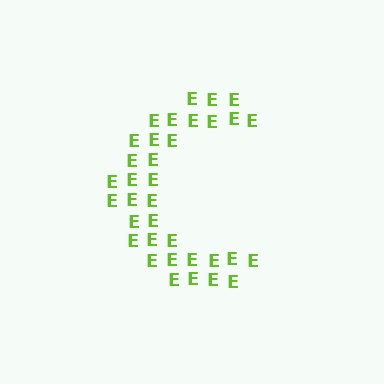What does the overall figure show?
The overall figure shows the letter C.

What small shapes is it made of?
It is made of small letter E's.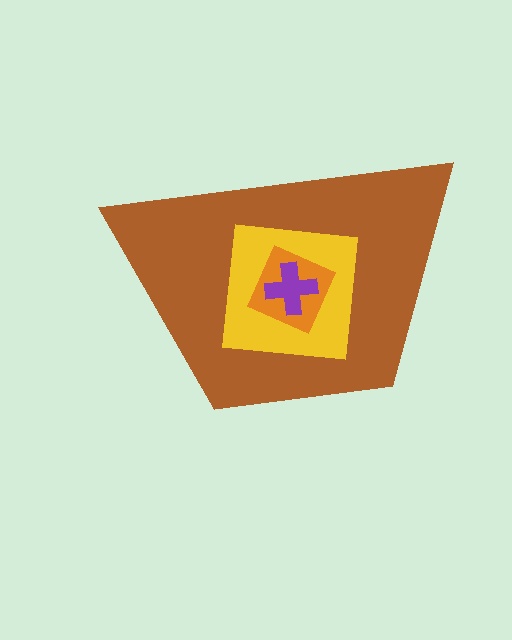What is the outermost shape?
The brown trapezoid.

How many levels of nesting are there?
4.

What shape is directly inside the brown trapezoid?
The yellow square.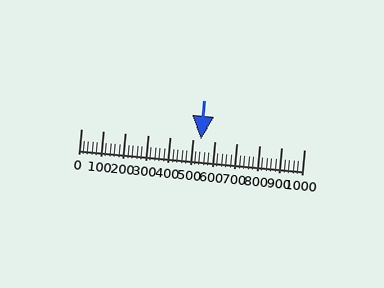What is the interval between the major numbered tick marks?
The major tick marks are spaced 100 units apart.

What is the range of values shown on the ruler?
The ruler shows values from 0 to 1000.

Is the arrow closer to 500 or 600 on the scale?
The arrow is closer to 500.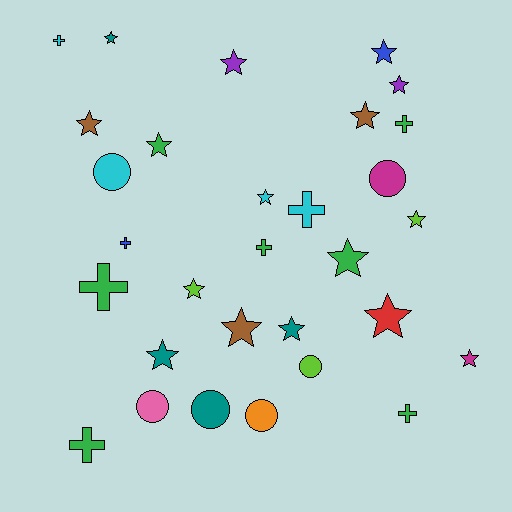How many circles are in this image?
There are 6 circles.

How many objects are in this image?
There are 30 objects.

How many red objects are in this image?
There is 1 red object.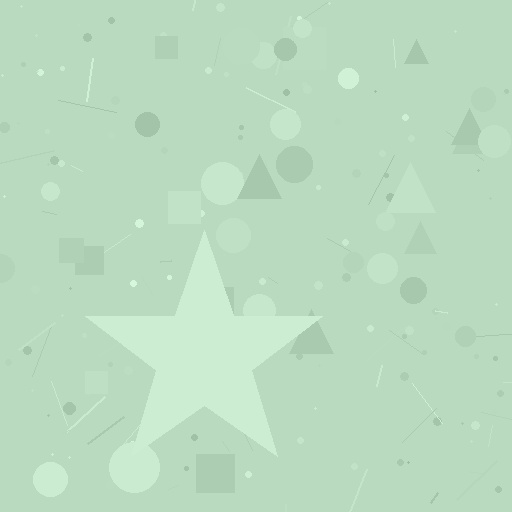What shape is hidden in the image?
A star is hidden in the image.